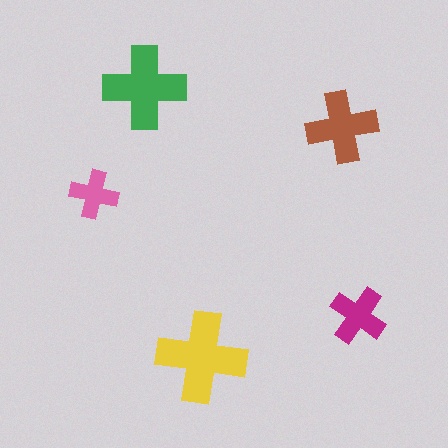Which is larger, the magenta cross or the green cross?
The green one.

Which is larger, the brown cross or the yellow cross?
The yellow one.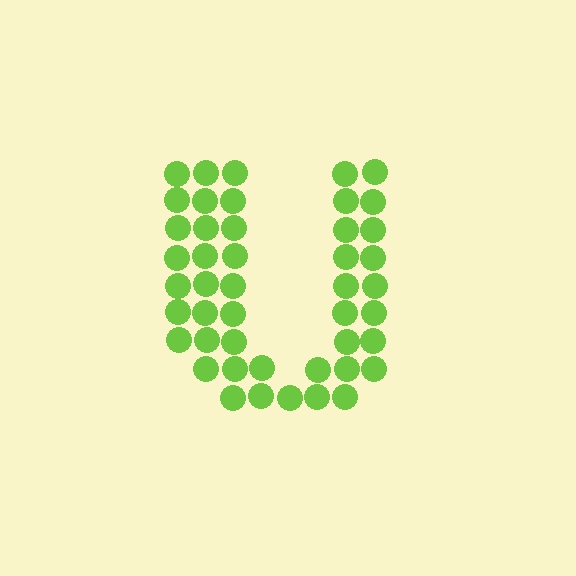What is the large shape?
The large shape is the letter U.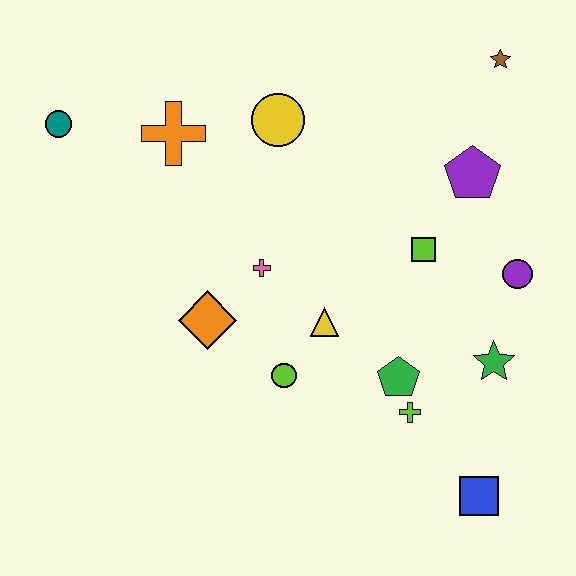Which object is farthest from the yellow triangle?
The teal circle is farthest from the yellow triangle.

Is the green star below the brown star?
Yes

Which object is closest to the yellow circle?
The orange cross is closest to the yellow circle.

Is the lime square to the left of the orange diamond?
No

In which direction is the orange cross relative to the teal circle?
The orange cross is to the right of the teal circle.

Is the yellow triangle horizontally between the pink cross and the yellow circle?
No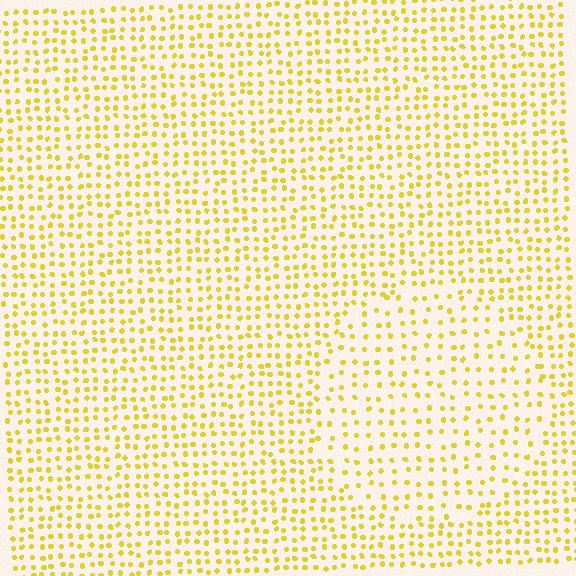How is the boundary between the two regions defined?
The boundary is defined by a change in element density (approximately 1.6x ratio). All elements are the same color, size, and shape.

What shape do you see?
I see a circle.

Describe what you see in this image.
The image contains small yellow elements arranged at two different densities. A circle-shaped region is visible where the elements are less densely packed than the surrounding area.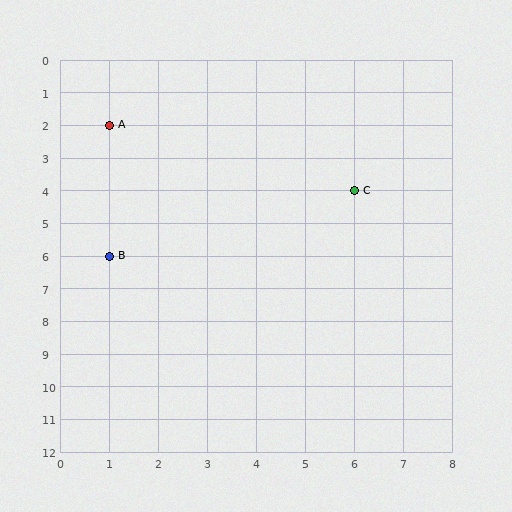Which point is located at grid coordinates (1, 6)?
Point B is at (1, 6).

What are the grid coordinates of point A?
Point A is at grid coordinates (1, 2).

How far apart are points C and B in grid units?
Points C and B are 5 columns and 2 rows apart (about 5.4 grid units diagonally).